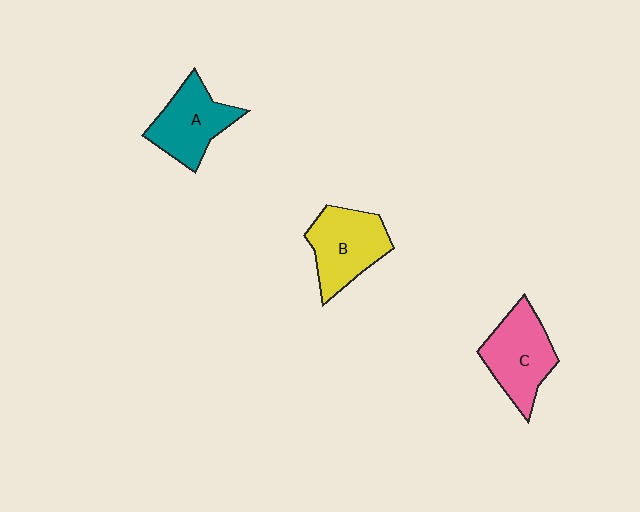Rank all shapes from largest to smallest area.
From largest to smallest: B (yellow), C (pink), A (teal).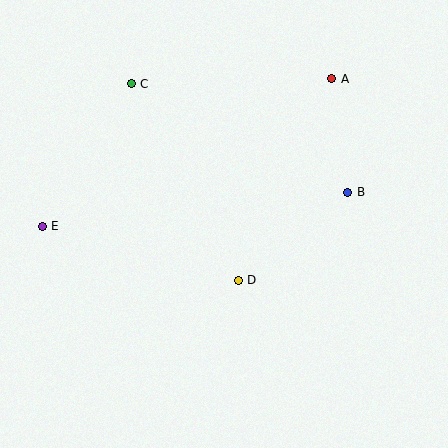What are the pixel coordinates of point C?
Point C is at (131, 84).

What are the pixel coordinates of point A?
Point A is at (332, 79).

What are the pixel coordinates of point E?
Point E is at (42, 226).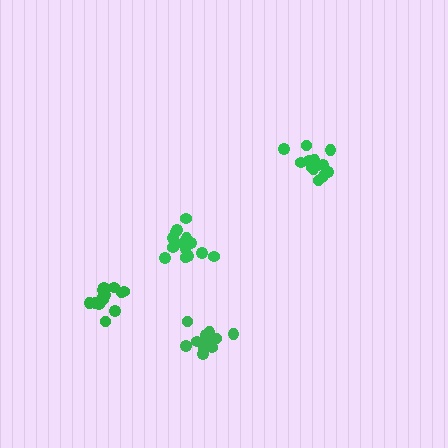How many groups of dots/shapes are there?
There are 4 groups.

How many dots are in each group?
Group 1: 14 dots, Group 2: 11 dots, Group 3: 15 dots, Group 4: 13 dots (53 total).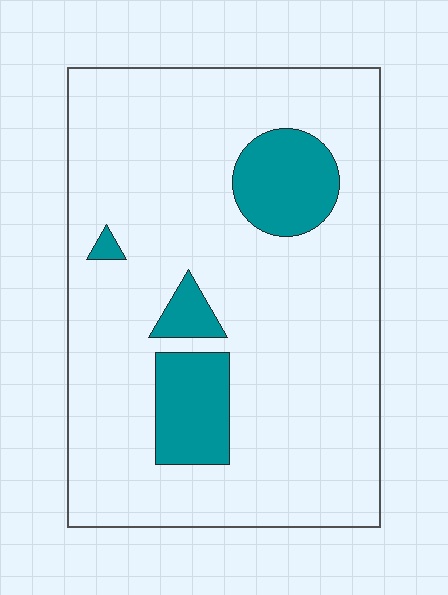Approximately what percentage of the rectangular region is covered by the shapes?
Approximately 15%.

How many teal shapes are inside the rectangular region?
4.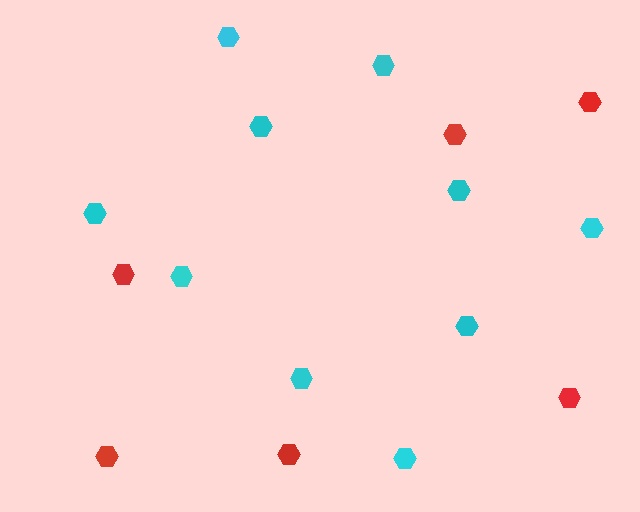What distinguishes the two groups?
There are 2 groups: one group of red hexagons (6) and one group of cyan hexagons (10).